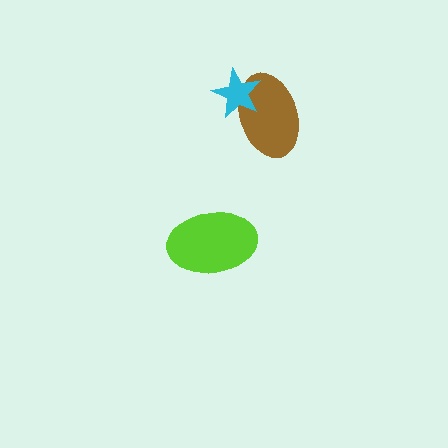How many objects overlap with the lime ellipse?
0 objects overlap with the lime ellipse.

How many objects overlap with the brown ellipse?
1 object overlaps with the brown ellipse.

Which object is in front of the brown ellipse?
The cyan star is in front of the brown ellipse.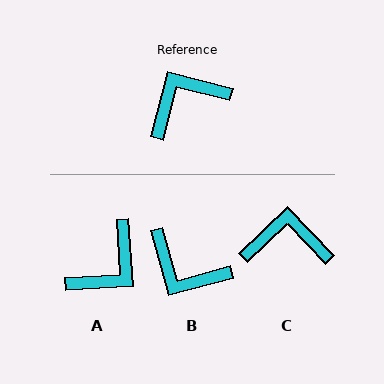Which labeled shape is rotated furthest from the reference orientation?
A, about 162 degrees away.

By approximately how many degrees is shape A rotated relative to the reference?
Approximately 162 degrees clockwise.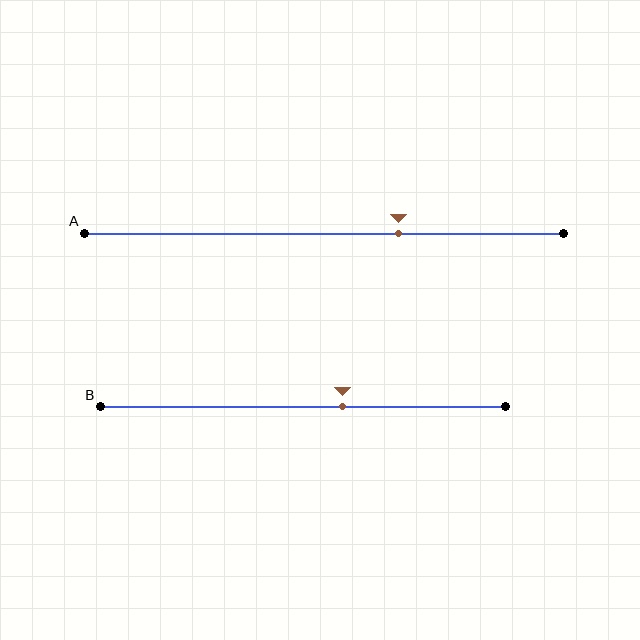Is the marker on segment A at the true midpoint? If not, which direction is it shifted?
No, the marker on segment A is shifted to the right by about 16% of the segment length.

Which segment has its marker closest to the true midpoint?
Segment B has its marker closest to the true midpoint.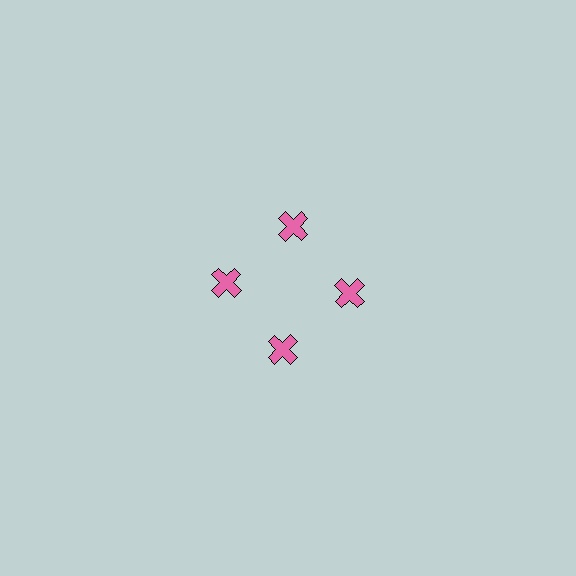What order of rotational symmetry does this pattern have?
This pattern has 4-fold rotational symmetry.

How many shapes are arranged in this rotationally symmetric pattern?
There are 4 shapes, arranged in 4 groups of 1.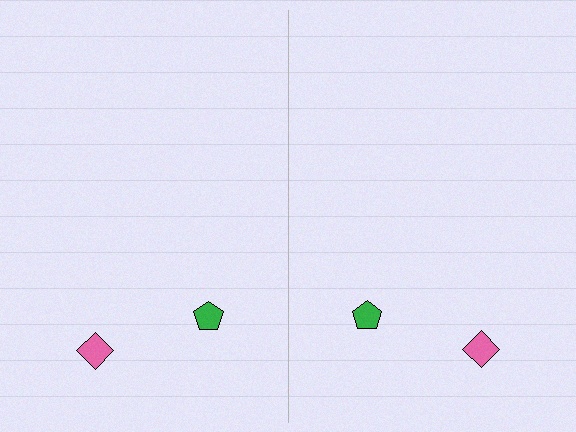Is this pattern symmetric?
Yes, this pattern has bilateral (reflection) symmetry.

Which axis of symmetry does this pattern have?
The pattern has a vertical axis of symmetry running through the center of the image.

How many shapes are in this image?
There are 4 shapes in this image.